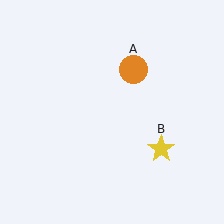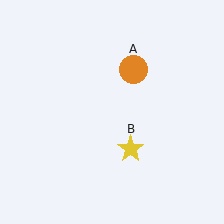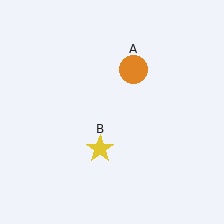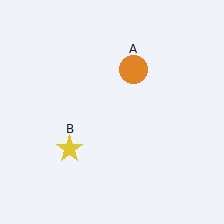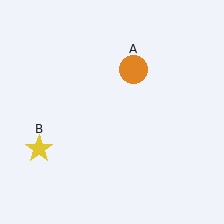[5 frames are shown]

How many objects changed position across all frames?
1 object changed position: yellow star (object B).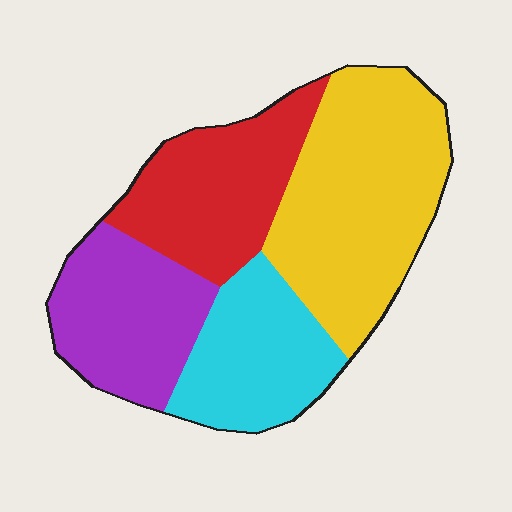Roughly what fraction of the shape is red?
Red takes up about one quarter (1/4) of the shape.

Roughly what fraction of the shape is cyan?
Cyan takes up about one fifth (1/5) of the shape.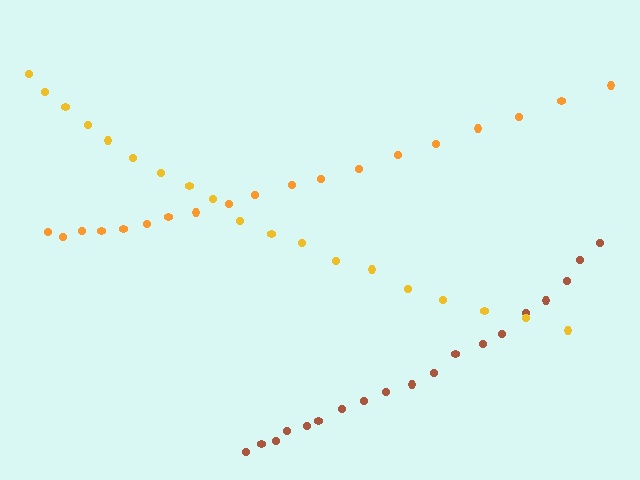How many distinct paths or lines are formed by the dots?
There are 3 distinct paths.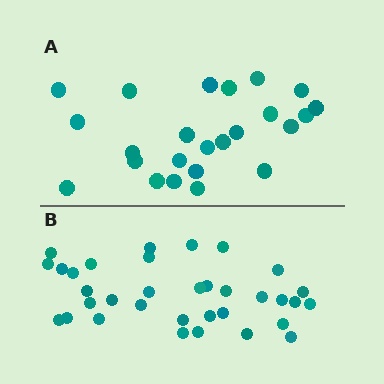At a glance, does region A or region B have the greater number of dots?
Region B (the bottom region) has more dots.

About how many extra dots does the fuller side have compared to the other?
Region B has roughly 10 or so more dots than region A.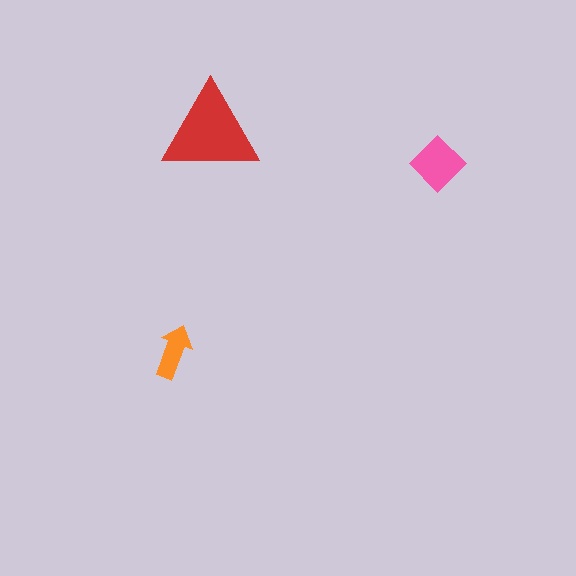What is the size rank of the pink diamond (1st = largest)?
2nd.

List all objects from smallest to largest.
The orange arrow, the pink diamond, the red triangle.